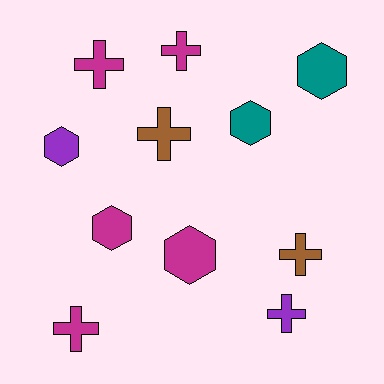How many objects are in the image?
There are 11 objects.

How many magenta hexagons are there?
There are 2 magenta hexagons.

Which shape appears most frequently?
Cross, with 6 objects.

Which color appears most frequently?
Magenta, with 5 objects.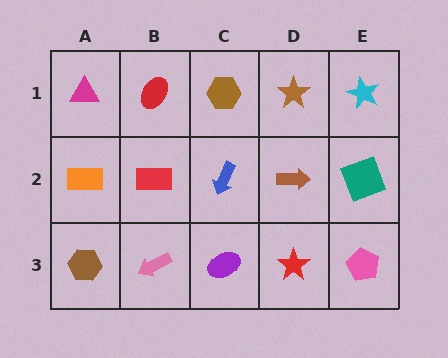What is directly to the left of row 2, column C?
A red rectangle.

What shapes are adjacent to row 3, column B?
A red rectangle (row 2, column B), a brown hexagon (row 3, column A), a purple ellipse (row 3, column C).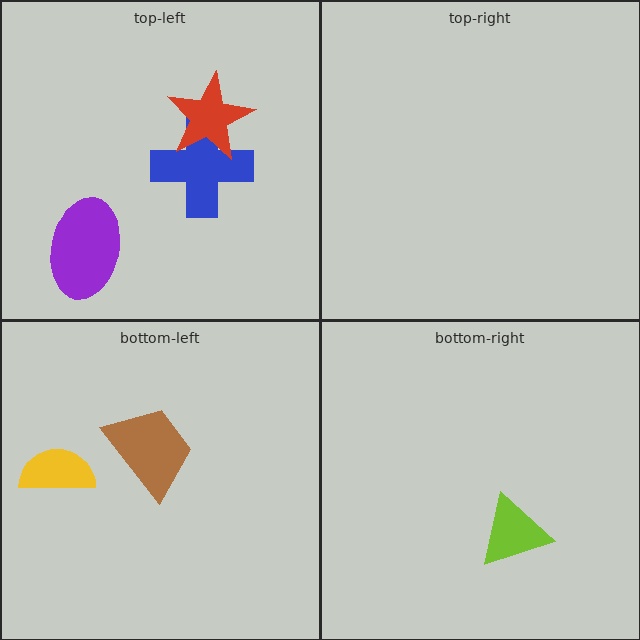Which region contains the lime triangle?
The bottom-right region.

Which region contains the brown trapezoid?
The bottom-left region.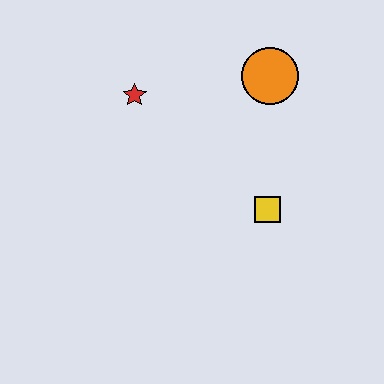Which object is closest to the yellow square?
The orange circle is closest to the yellow square.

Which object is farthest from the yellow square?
The red star is farthest from the yellow square.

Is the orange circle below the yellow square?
No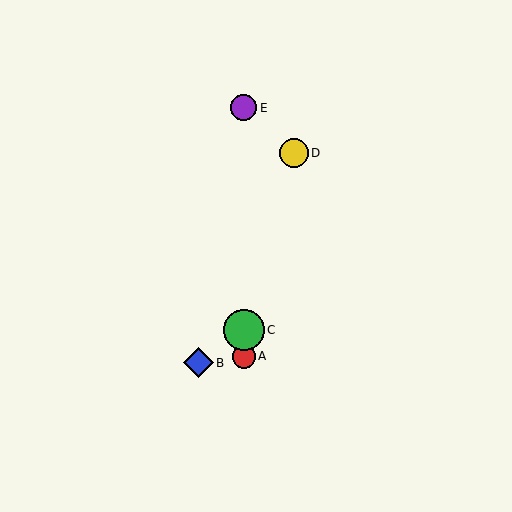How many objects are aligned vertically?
3 objects (A, C, E) are aligned vertically.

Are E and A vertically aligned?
Yes, both are at x≈244.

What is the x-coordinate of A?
Object A is at x≈244.